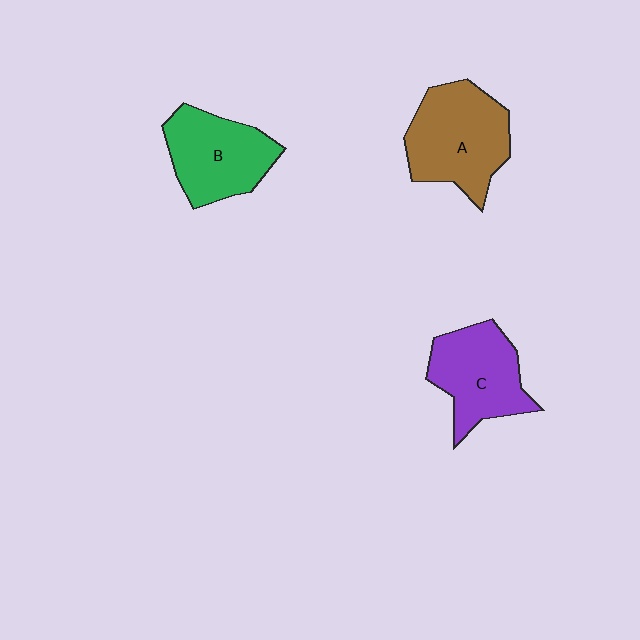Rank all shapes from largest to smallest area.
From largest to smallest: A (brown), B (green), C (purple).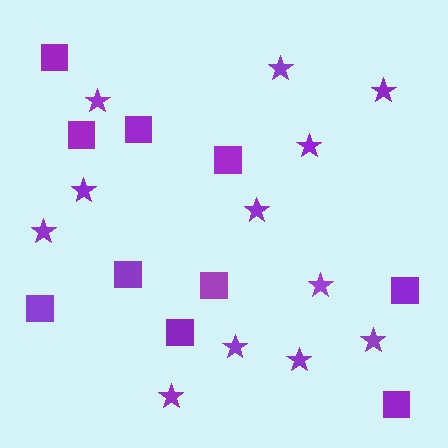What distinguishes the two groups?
There are 2 groups: one group of squares (10) and one group of stars (12).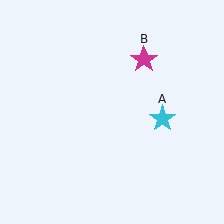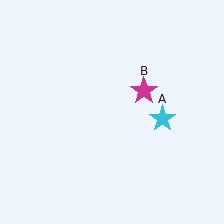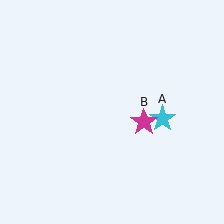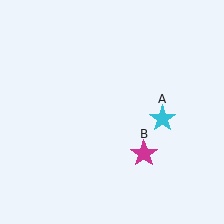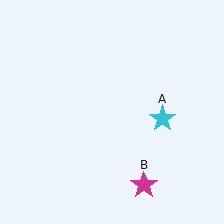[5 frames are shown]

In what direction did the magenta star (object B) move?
The magenta star (object B) moved down.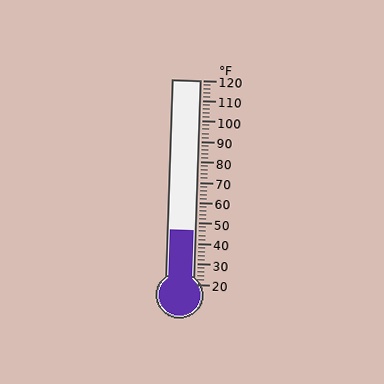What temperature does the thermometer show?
The thermometer shows approximately 46°F.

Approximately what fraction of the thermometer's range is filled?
The thermometer is filled to approximately 25% of its range.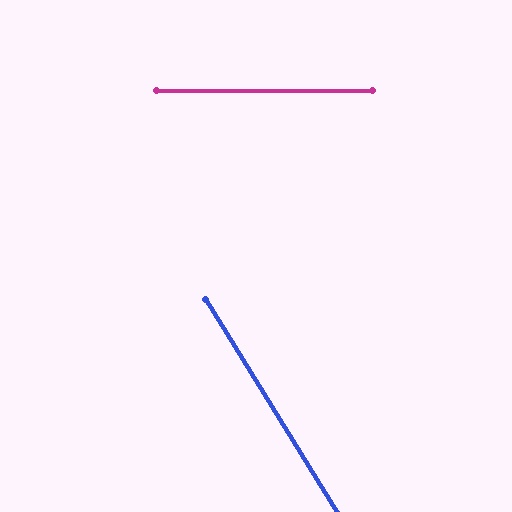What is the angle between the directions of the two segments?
Approximately 58 degrees.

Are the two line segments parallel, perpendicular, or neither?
Neither parallel nor perpendicular — they differ by about 58°.